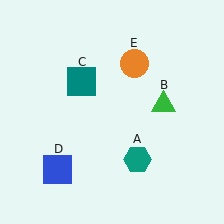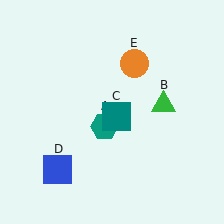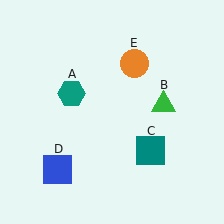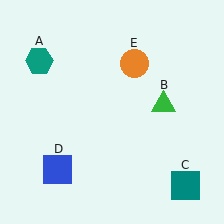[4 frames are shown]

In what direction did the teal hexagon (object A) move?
The teal hexagon (object A) moved up and to the left.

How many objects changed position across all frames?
2 objects changed position: teal hexagon (object A), teal square (object C).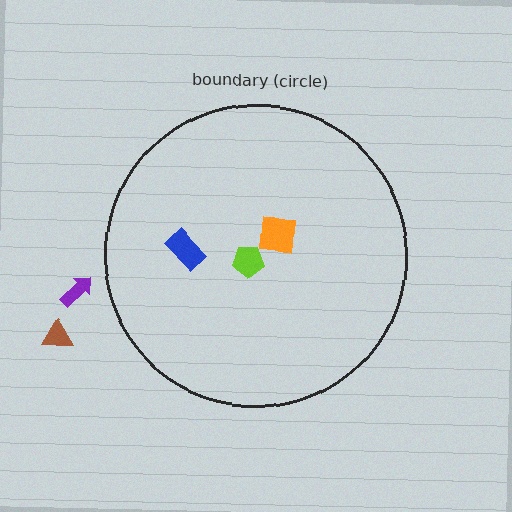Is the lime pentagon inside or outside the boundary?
Inside.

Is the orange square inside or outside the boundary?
Inside.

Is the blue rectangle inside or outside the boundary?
Inside.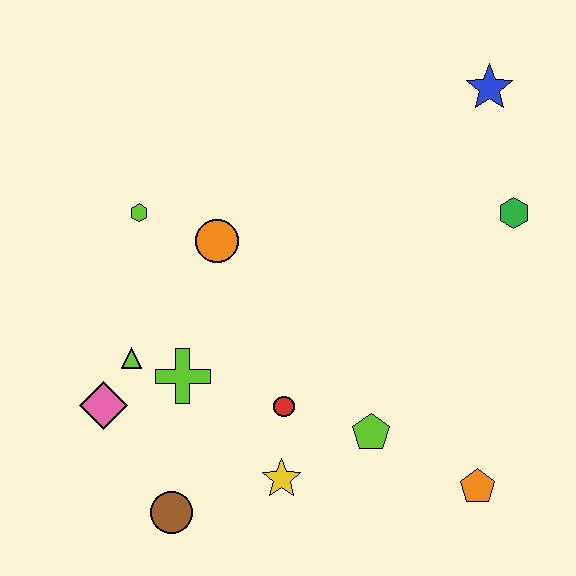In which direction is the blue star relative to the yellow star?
The blue star is above the yellow star.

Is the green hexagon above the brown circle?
Yes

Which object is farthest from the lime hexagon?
The orange pentagon is farthest from the lime hexagon.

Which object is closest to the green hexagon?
The blue star is closest to the green hexagon.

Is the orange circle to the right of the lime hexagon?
Yes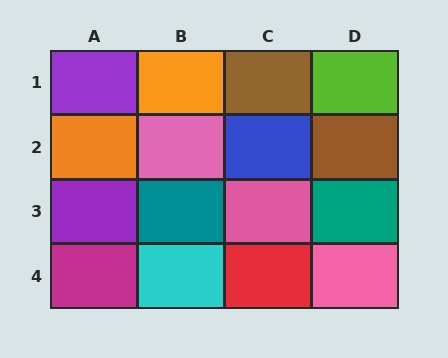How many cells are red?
1 cell is red.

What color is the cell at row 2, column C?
Blue.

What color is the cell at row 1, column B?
Orange.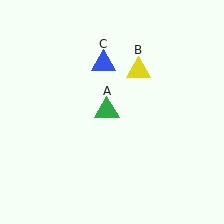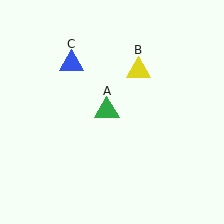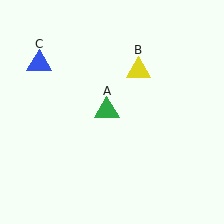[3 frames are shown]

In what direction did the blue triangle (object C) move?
The blue triangle (object C) moved left.